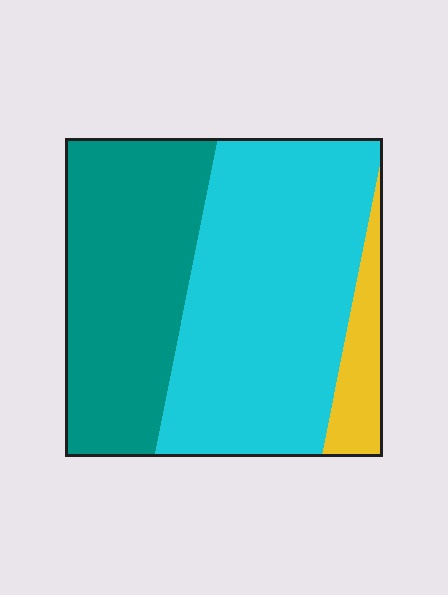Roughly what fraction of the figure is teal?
Teal covers roughly 40% of the figure.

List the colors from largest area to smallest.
From largest to smallest: cyan, teal, yellow.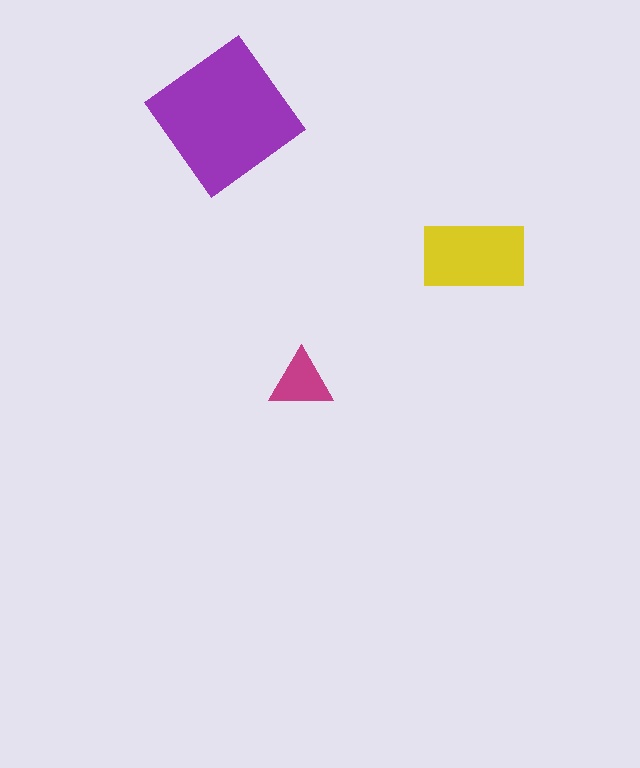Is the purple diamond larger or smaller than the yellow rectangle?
Larger.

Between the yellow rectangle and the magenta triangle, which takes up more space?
The yellow rectangle.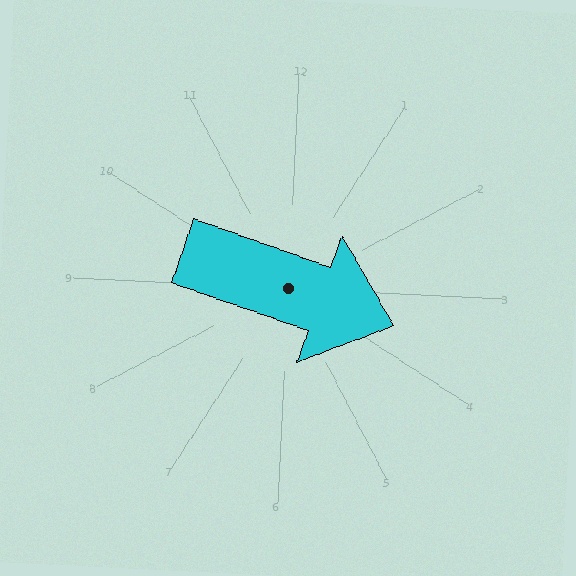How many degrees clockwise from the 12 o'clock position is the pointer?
Approximately 107 degrees.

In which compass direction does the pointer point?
East.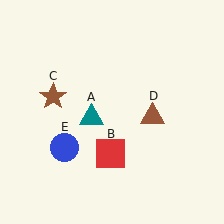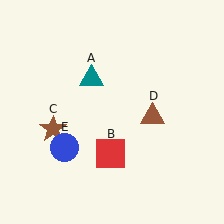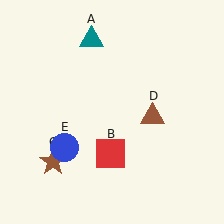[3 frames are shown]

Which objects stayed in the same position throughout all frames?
Red square (object B) and brown triangle (object D) and blue circle (object E) remained stationary.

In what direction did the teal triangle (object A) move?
The teal triangle (object A) moved up.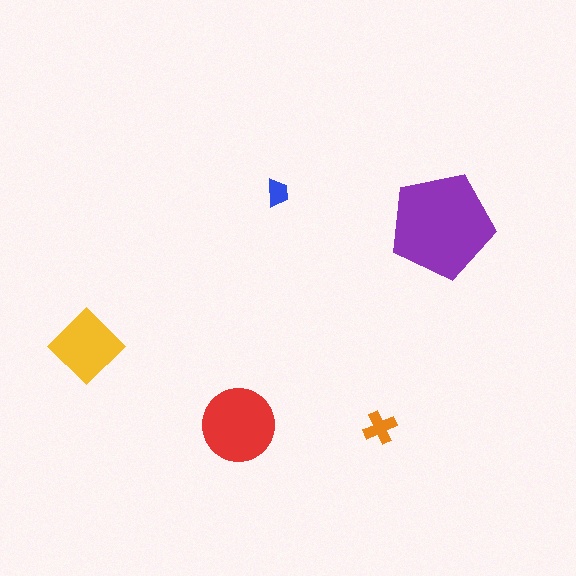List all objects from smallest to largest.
The blue trapezoid, the orange cross, the yellow diamond, the red circle, the purple pentagon.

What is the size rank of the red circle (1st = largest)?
2nd.